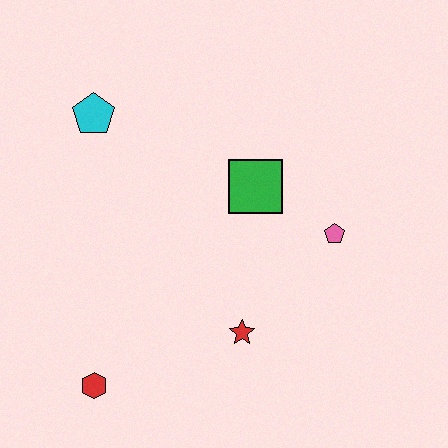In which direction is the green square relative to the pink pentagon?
The green square is to the left of the pink pentagon.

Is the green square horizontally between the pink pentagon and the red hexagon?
Yes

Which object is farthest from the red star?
The cyan pentagon is farthest from the red star.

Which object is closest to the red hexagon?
The red star is closest to the red hexagon.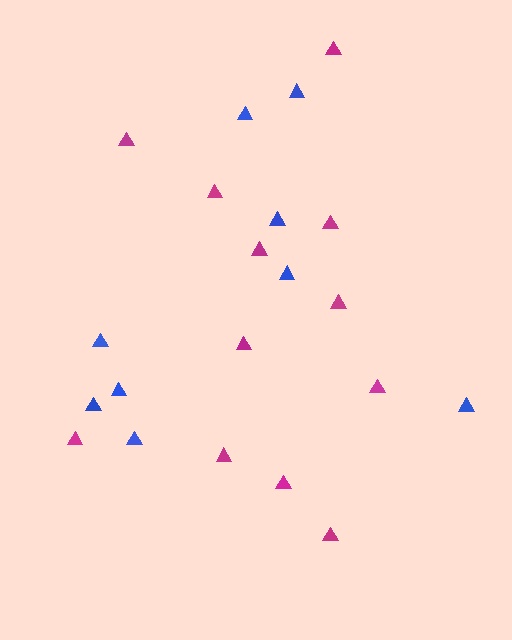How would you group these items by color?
There are 2 groups: one group of blue triangles (9) and one group of magenta triangles (12).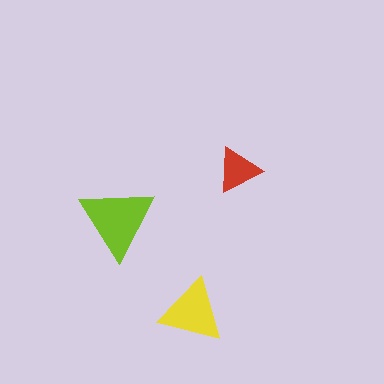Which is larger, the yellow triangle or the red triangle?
The yellow one.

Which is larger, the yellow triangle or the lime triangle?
The lime one.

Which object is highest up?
The red triangle is topmost.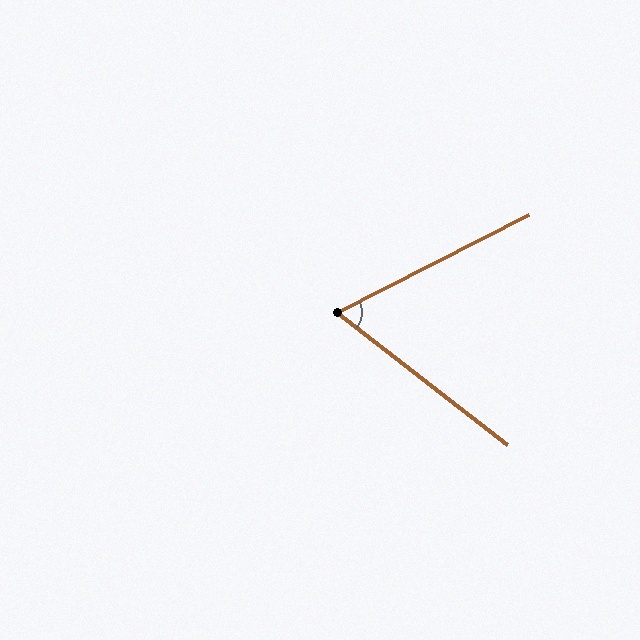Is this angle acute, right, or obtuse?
It is acute.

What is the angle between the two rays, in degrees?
Approximately 65 degrees.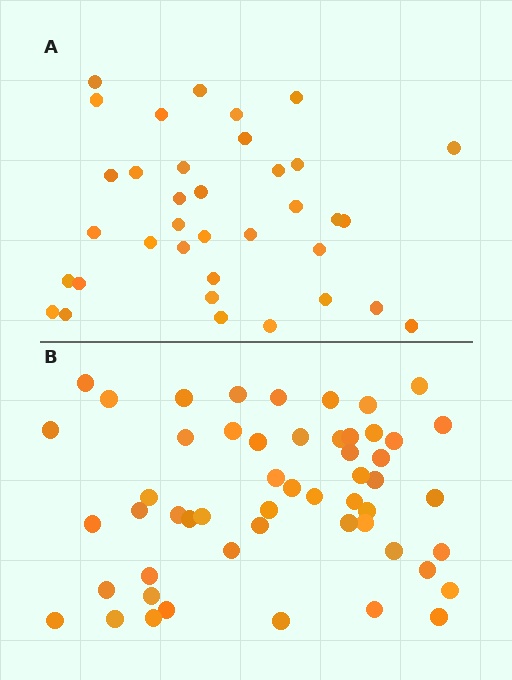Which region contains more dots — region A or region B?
Region B (the bottom region) has more dots.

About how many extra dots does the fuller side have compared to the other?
Region B has approximately 15 more dots than region A.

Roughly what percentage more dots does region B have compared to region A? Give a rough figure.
About 45% more.